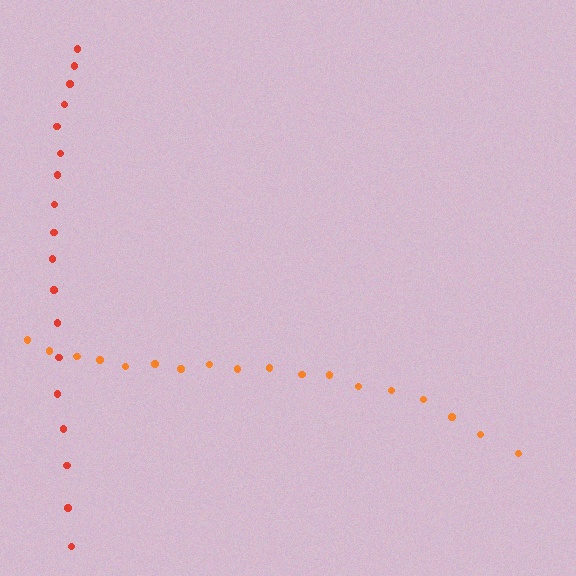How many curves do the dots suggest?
There are 2 distinct paths.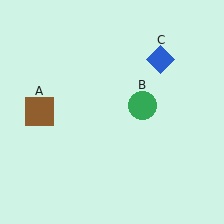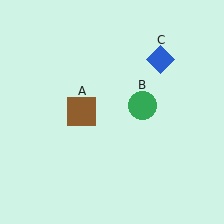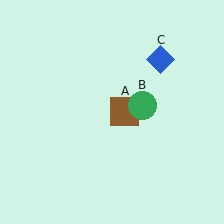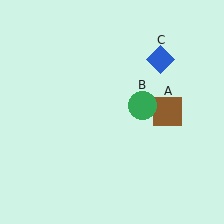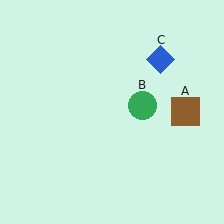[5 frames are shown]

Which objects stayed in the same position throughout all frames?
Green circle (object B) and blue diamond (object C) remained stationary.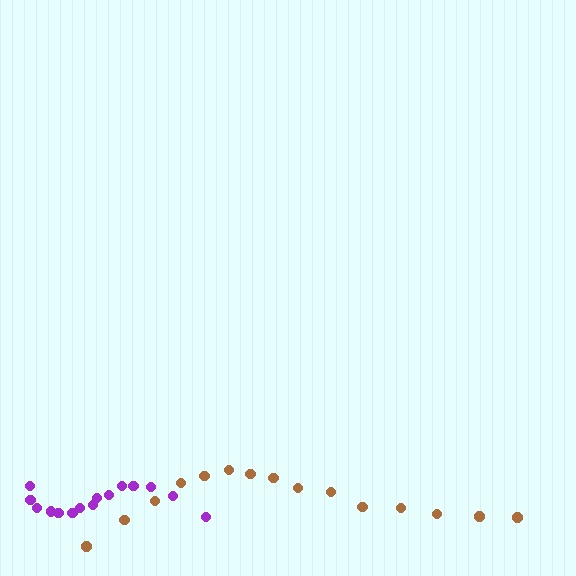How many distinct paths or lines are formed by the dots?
There are 2 distinct paths.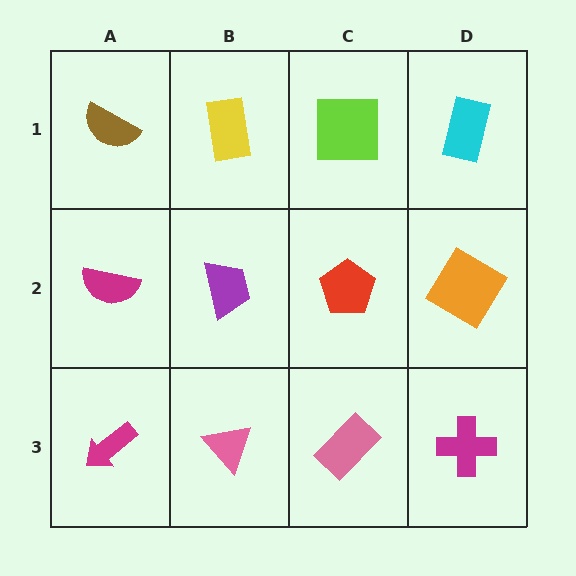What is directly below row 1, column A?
A magenta semicircle.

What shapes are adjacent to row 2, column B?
A yellow rectangle (row 1, column B), a pink triangle (row 3, column B), a magenta semicircle (row 2, column A), a red pentagon (row 2, column C).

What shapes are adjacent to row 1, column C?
A red pentagon (row 2, column C), a yellow rectangle (row 1, column B), a cyan rectangle (row 1, column D).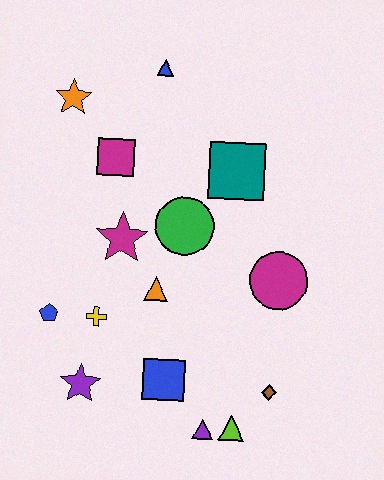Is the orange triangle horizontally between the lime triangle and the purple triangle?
No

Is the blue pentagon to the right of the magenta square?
No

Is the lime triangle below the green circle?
Yes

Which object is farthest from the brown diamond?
The orange star is farthest from the brown diamond.